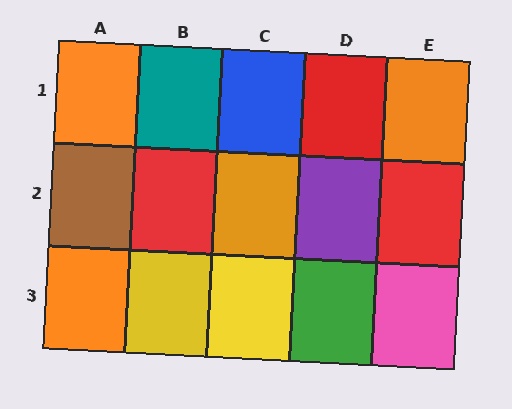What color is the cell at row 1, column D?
Red.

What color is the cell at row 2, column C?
Orange.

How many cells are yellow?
2 cells are yellow.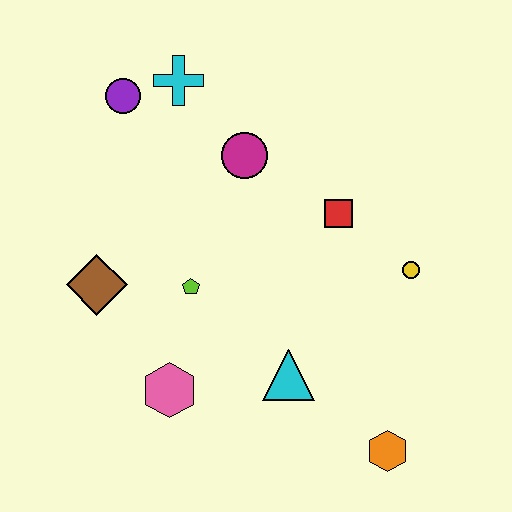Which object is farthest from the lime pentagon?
The orange hexagon is farthest from the lime pentagon.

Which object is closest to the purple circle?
The cyan cross is closest to the purple circle.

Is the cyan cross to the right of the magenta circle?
No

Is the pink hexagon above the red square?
No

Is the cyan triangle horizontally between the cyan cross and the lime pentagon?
No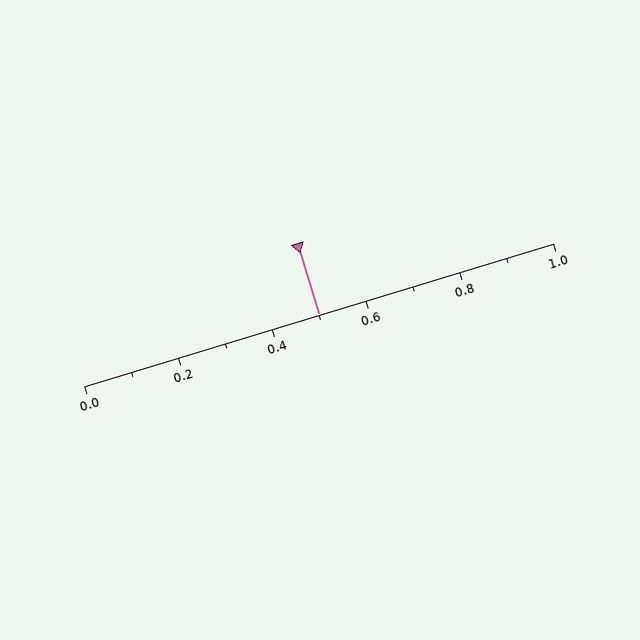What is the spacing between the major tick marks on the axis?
The major ticks are spaced 0.2 apart.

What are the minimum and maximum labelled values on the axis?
The axis runs from 0.0 to 1.0.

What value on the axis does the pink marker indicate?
The marker indicates approximately 0.5.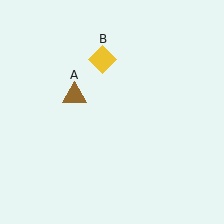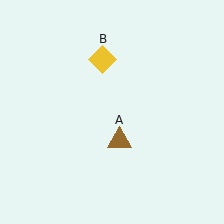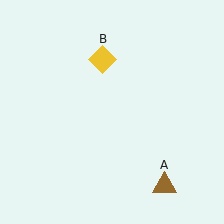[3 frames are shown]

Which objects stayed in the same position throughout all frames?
Yellow diamond (object B) remained stationary.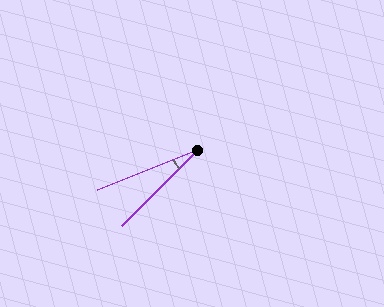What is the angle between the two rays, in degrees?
Approximately 23 degrees.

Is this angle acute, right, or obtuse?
It is acute.